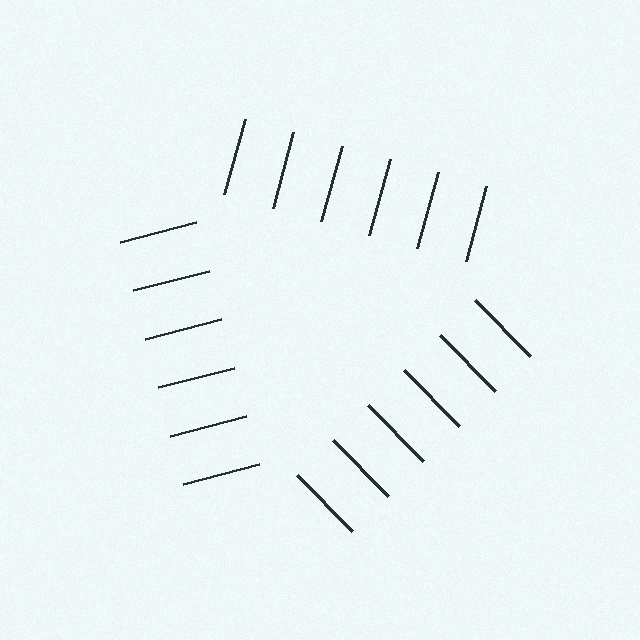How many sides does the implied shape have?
3 sides — the line-ends trace a triangle.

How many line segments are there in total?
18 — 6 along each of the 3 edges.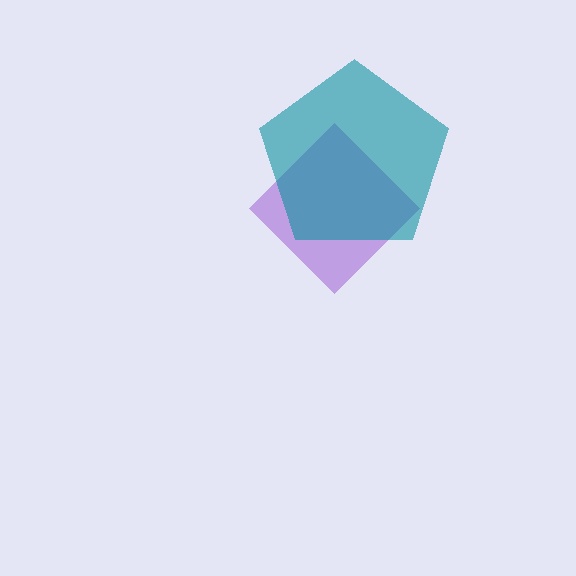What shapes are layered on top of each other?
The layered shapes are: a purple diamond, a teal pentagon.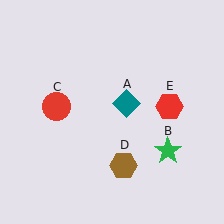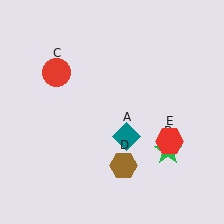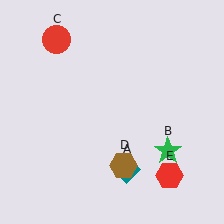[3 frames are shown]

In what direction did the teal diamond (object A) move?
The teal diamond (object A) moved down.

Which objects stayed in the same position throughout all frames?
Green star (object B) and brown hexagon (object D) remained stationary.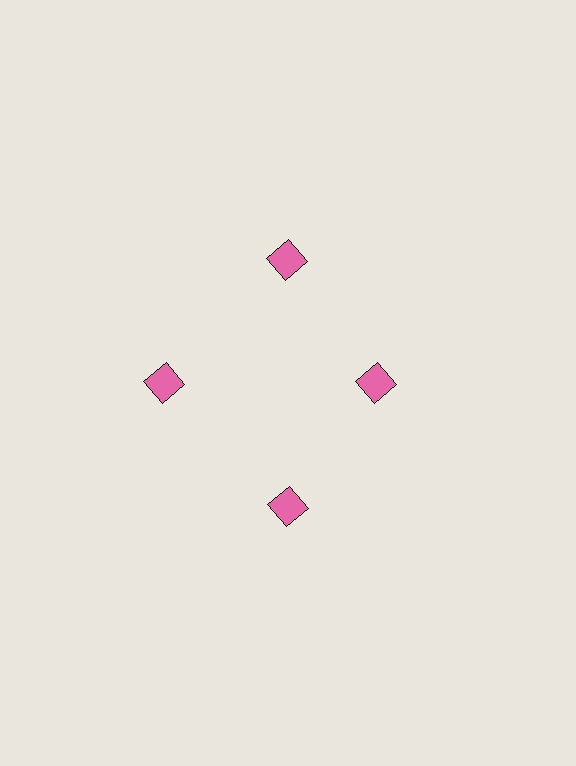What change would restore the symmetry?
The symmetry would be restored by moving it outward, back onto the ring so that all 4 squares sit at equal angles and equal distance from the center.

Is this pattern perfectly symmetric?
No. The 4 pink squares are arranged in a ring, but one element near the 3 o'clock position is pulled inward toward the center, breaking the 4-fold rotational symmetry.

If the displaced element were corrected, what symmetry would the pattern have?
It would have 4-fold rotational symmetry — the pattern would map onto itself every 90 degrees.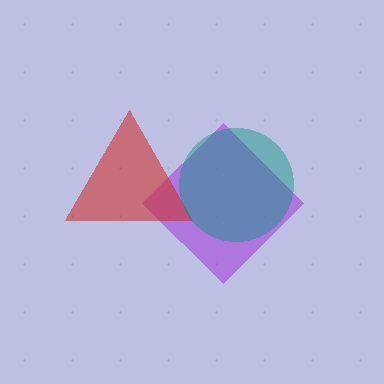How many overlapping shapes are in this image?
There are 3 overlapping shapes in the image.